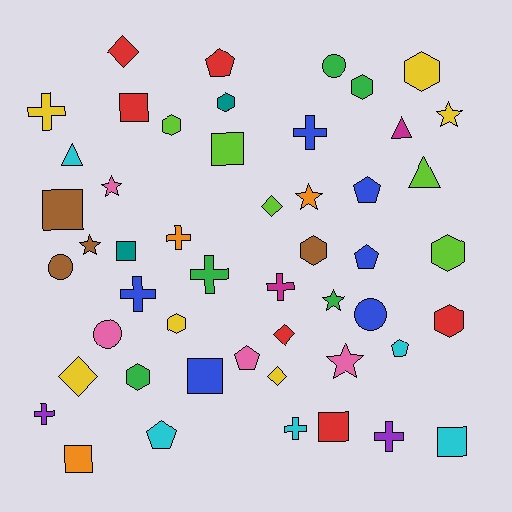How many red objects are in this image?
There are 6 red objects.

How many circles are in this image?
There are 4 circles.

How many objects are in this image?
There are 50 objects.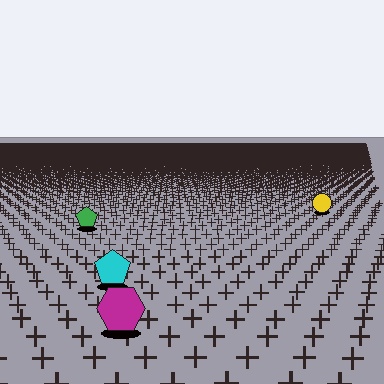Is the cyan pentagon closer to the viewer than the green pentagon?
Yes. The cyan pentagon is closer — you can tell from the texture gradient: the ground texture is coarser near it.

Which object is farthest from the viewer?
The yellow circle is farthest from the viewer. It appears smaller and the ground texture around it is denser.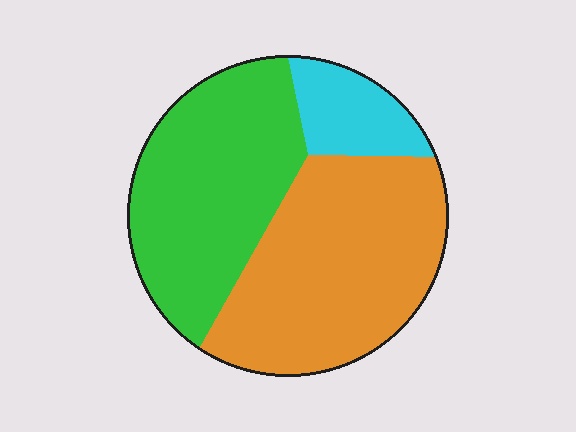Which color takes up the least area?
Cyan, at roughly 10%.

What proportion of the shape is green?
Green takes up about two fifths (2/5) of the shape.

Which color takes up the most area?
Orange, at roughly 45%.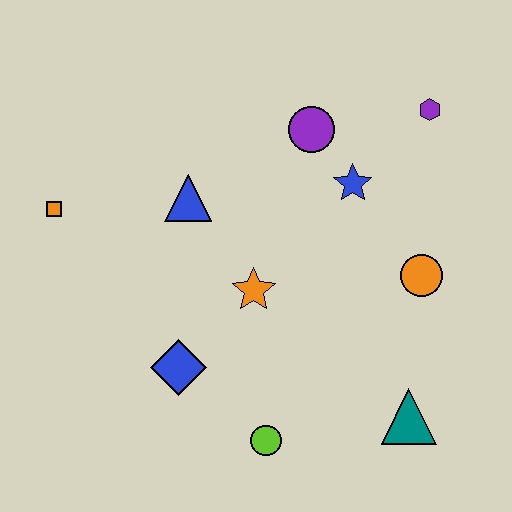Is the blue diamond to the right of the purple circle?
No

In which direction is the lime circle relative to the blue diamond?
The lime circle is to the right of the blue diamond.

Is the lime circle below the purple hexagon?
Yes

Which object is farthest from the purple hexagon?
The orange square is farthest from the purple hexagon.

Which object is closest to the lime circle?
The blue diamond is closest to the lime circle.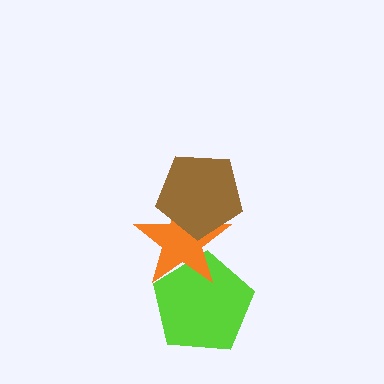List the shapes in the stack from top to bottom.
From top to bottom: the brown pentagon, the orange star, the lime pentagon.